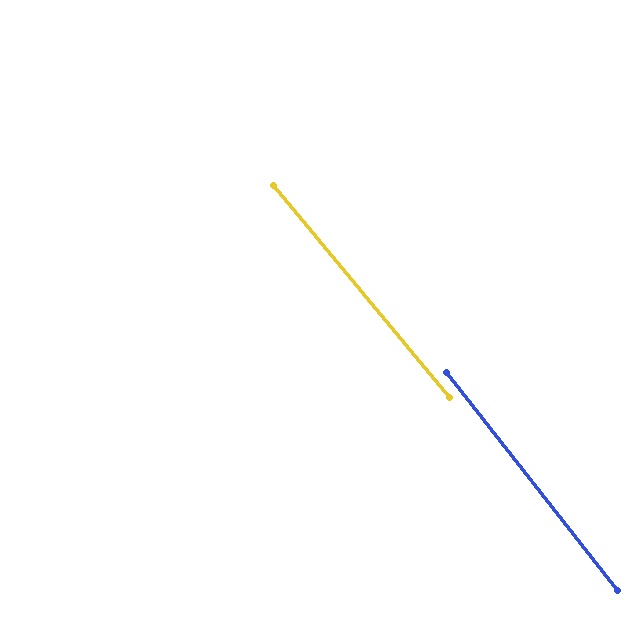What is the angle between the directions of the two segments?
Approximately 1 degree.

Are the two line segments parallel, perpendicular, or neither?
Parallel — their directions differ by only 1.5°.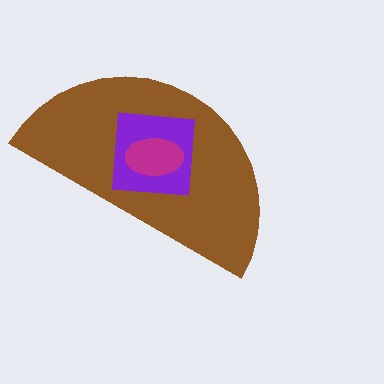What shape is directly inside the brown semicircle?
The purple square.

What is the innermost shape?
The magenta ellipse.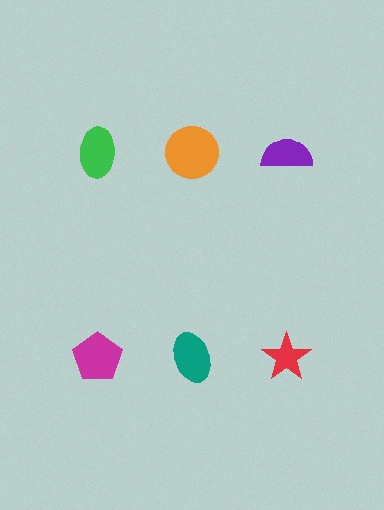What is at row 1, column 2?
An orange circle.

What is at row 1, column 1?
A green ellipse.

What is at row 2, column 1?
A magenta pentagon.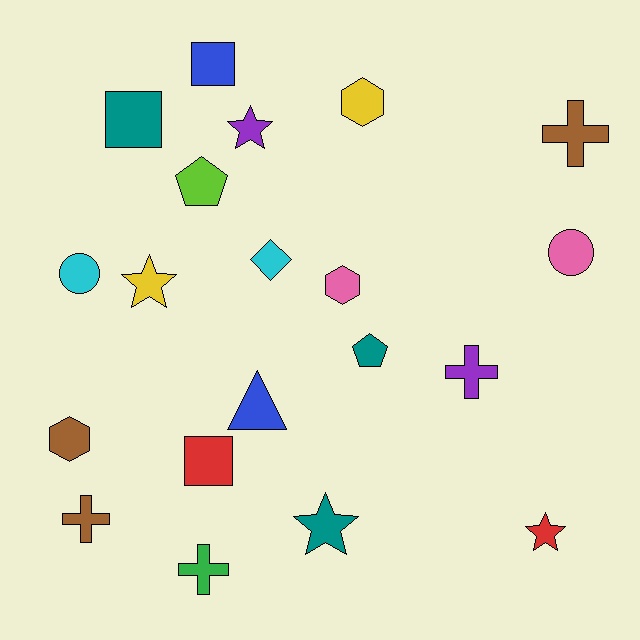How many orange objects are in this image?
There are no orange objects.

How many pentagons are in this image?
There are 2 pentagons.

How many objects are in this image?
There are 20 objects.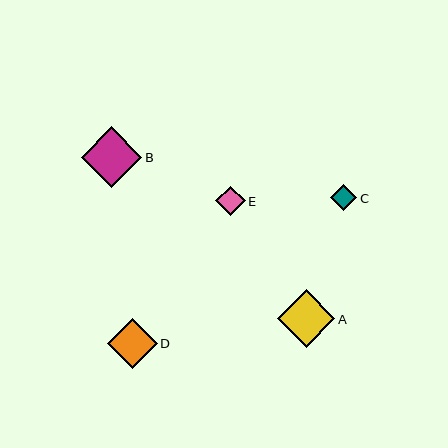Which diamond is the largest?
Diamond B is the largest with a size of approximately 61 pixels.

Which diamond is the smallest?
Diamond C is the smallest with a size of approximately 26 pixels.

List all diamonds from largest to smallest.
From largest to smallest: B, A, D, E, C.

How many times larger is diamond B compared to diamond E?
Diamond B is approximately 2.1 times the size of diamond E.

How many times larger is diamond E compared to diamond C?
Diamond E is approximately 1.1 times the size of diamond C.